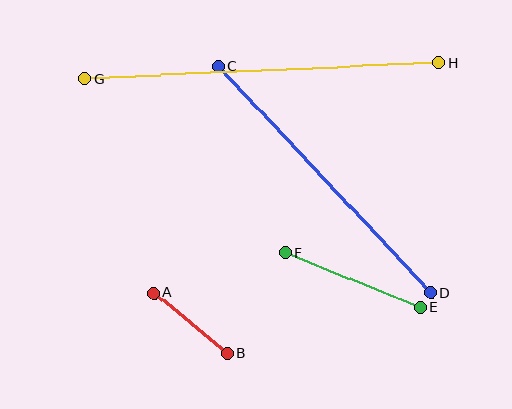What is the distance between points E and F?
The distance is approximately 145 pixels.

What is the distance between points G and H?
The distance is approximately 354 pixels.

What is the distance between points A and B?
The distance is approximately 95 pixels.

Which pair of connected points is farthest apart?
Points G and H are farthest apart.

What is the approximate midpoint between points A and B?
The midpoint is at approximately (190, 323) pixels.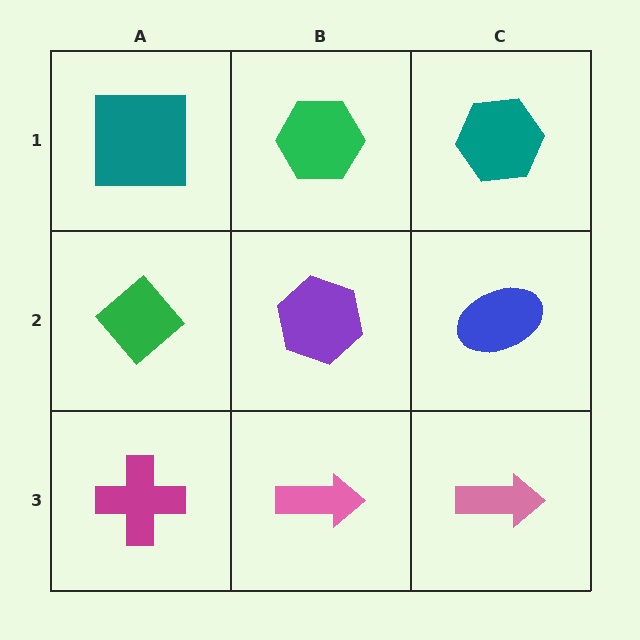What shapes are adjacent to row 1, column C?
A blue ellipse (row 2, column C), a green hexagon (row 1, column B).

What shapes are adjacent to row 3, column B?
A purple hexagon (row 2, column B), a magenta cross (row 3, column A), a pink arrow (row 3, column C).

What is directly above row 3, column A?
A green diamond.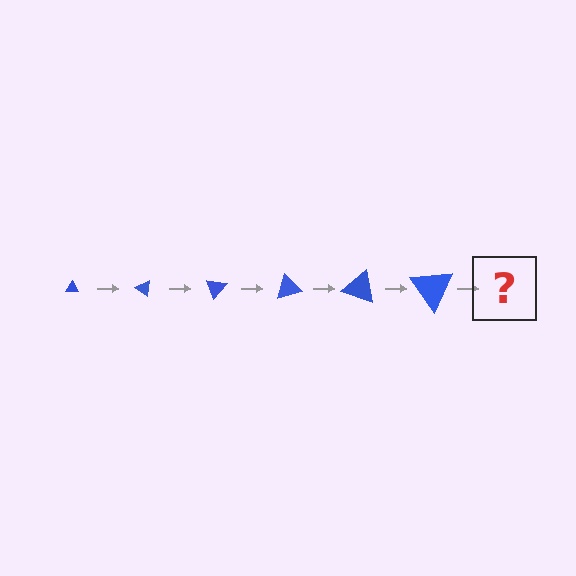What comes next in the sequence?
The next element should be a triangle, larger than the previous one and rotated 210 degrees from the start.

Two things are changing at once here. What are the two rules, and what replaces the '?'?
The two rules are that the triangle grows larger each step and it rotates 35 degrees each step. The '?' should be a triangle, larger than the previous one and rotated 210 degrees from the start.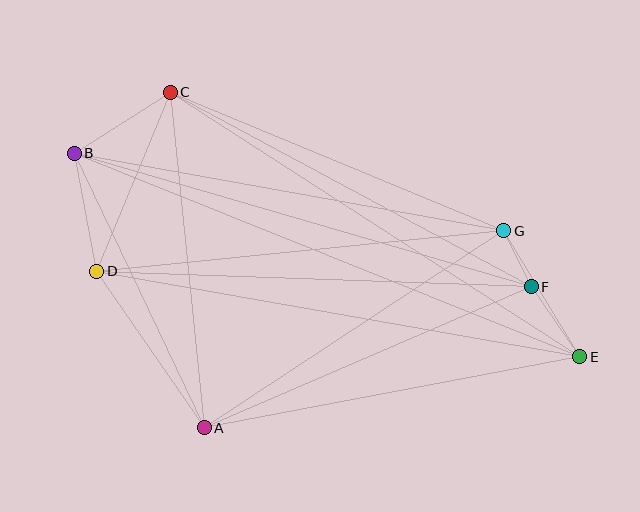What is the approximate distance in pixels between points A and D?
The distance between A and D is approximately 190 pixels.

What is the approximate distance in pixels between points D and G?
The distance between D and G is approximately 409 pixels.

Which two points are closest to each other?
Points F and G are closest to each other.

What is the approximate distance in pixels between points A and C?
The distance between A and C is approximately 337 pixels.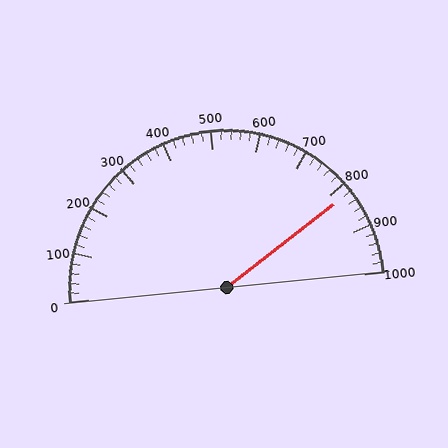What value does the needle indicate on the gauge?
The needle indicates approximately 820.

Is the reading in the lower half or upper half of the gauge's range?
The reading is in the upper half of the range (0 to 1000).